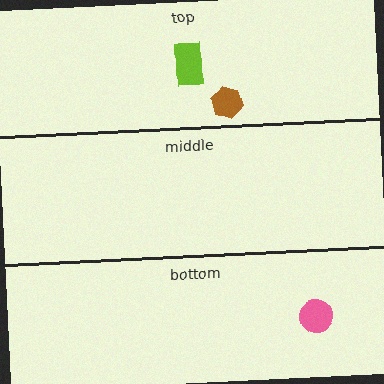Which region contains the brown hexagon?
The top region.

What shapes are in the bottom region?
The pink circle.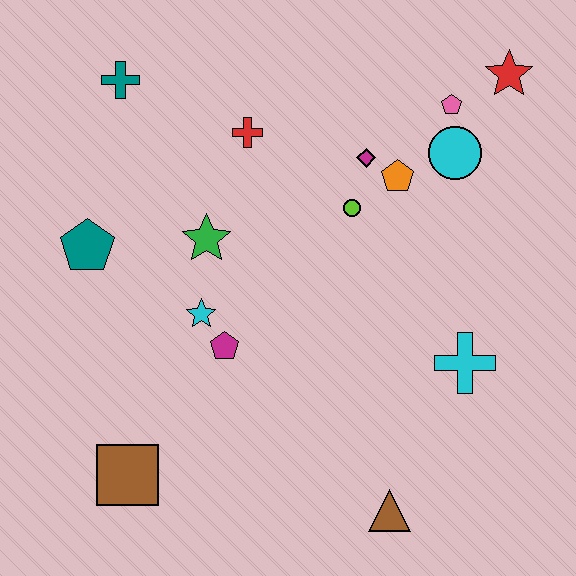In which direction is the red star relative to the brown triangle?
The red star is above the brown triangle.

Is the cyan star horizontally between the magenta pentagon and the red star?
No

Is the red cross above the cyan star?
Yes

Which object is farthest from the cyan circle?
The brown square is farthest from the cyan circle.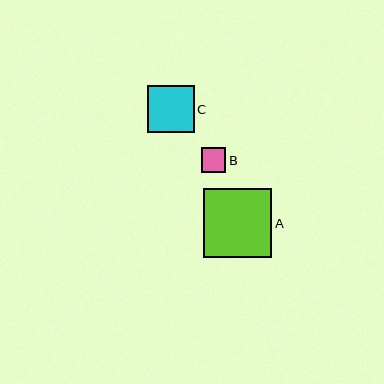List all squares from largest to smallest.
From largest to smallest: A, C, B.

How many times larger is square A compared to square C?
Square A is approximately 1.5 times the size of square C.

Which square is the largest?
Square A is the largest with a size of approximately 69 pixels.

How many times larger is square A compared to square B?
Square A is approximately 2.8 times the size of square B.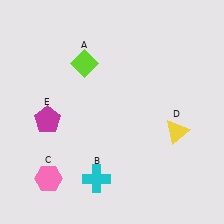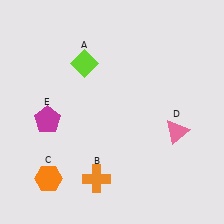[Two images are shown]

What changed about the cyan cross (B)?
In Image 1, B is cyan. In Image 2, it changed to orange.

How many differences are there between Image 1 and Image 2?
There are 3 differences between the two images.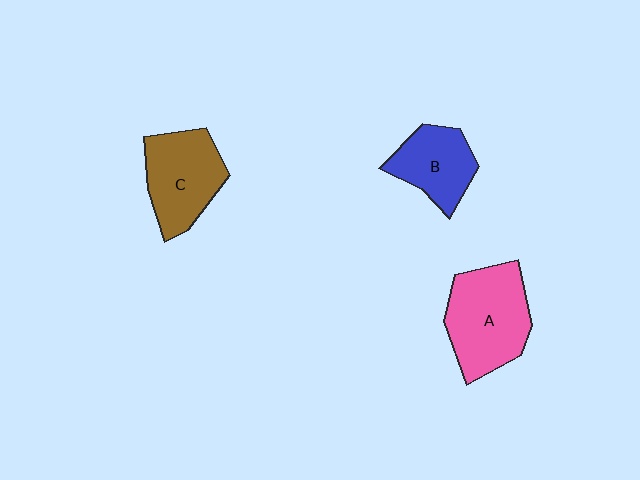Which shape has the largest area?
Shape A (pink).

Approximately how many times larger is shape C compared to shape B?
Approximately 1.3 times.